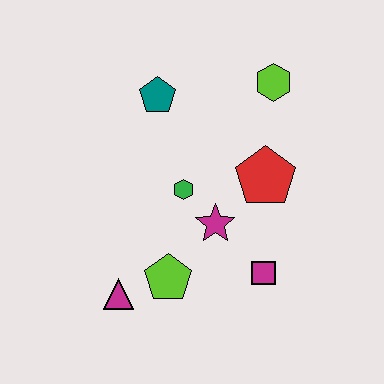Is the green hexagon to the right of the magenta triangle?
Yes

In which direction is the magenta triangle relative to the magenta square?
The magenta triangle is to the left of the magenta square.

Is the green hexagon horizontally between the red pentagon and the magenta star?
No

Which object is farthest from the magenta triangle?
The lime hexagon is farthest from the magenta triangle.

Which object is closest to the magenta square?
The magenta star is closest to the magenta square.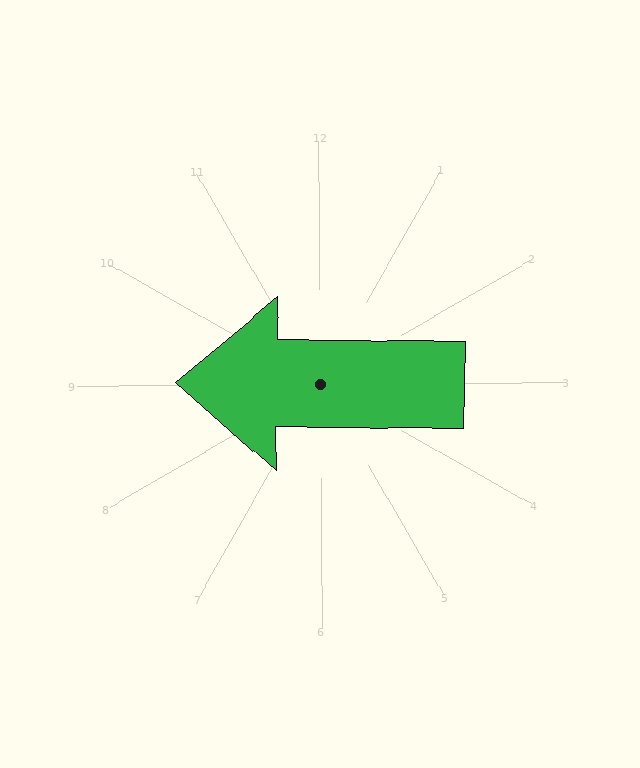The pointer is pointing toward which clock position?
Roughly 9 o'clock.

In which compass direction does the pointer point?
West.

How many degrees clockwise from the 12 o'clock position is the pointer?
Approximately 271 degrees.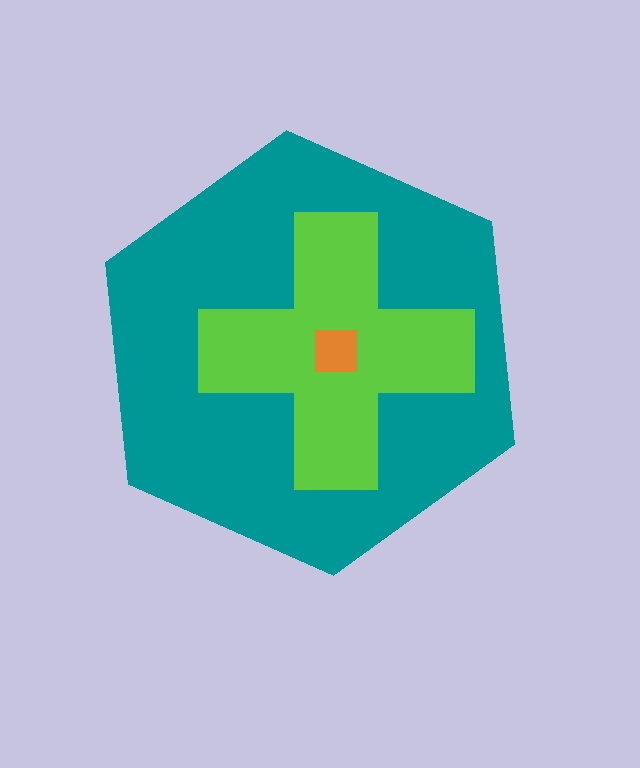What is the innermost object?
The orange square.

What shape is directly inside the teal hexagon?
The lime cross.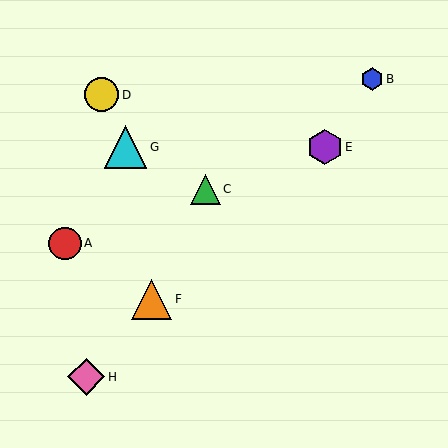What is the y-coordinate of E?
Object E is at y≈147.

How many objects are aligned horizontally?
2 objects (E, G) are aligned horizontally.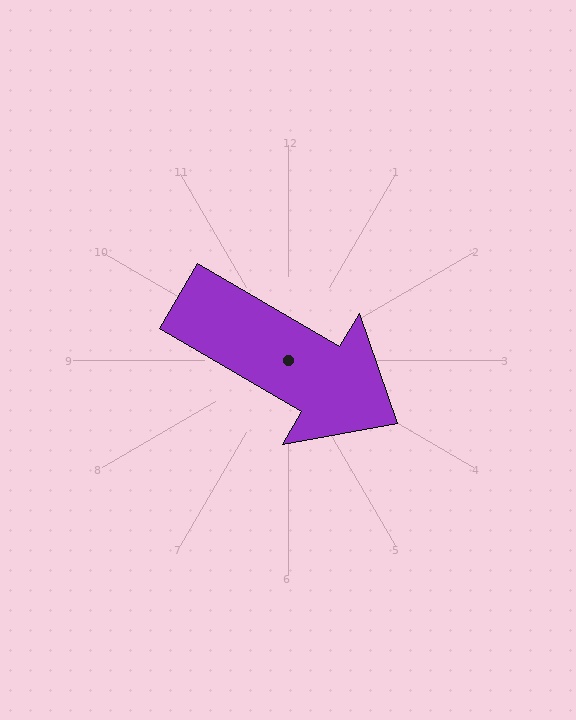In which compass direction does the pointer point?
Southeast.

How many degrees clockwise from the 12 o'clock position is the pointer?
Approximately 120 degrees.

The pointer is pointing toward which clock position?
Roughly 4 o'clock.